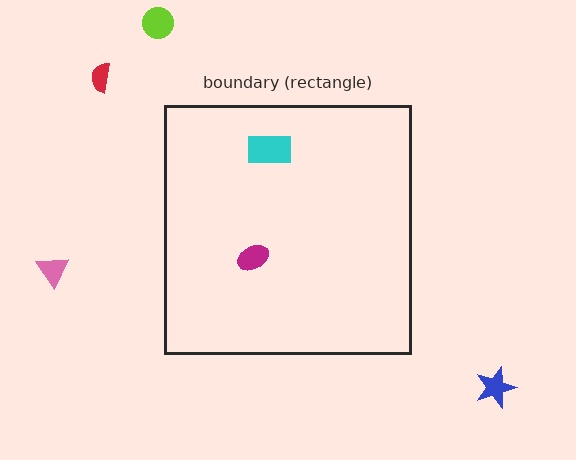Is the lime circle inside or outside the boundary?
Outside.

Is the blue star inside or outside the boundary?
Outside.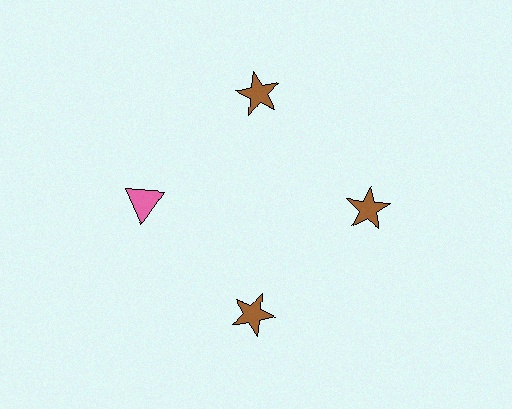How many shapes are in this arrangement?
There are 4 shapes arranged in a ring pattern.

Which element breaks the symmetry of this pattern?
The pink triangle at roughly the 9 o'clock position breaks the symmetry. All other shapes are brown stars.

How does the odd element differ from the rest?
It differs in both color (pink instead of brown) and shape (triangle instead of star).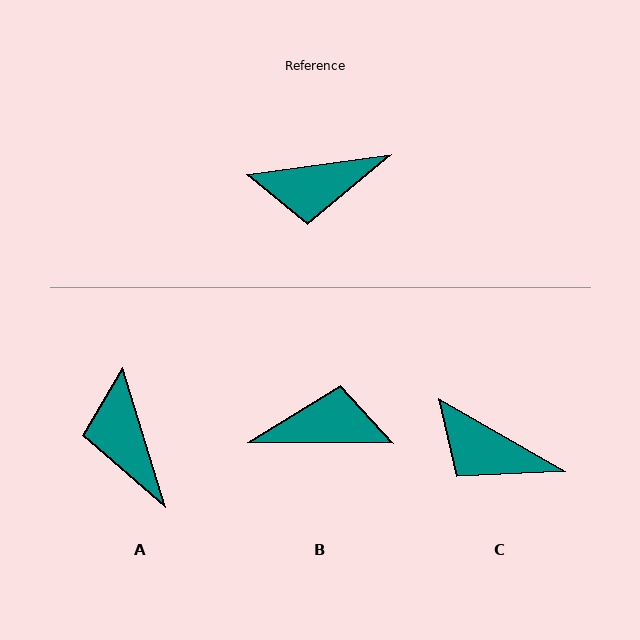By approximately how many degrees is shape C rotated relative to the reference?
Approximately 37 degrees clockwise.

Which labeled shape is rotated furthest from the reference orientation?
B, about 172 degrees away.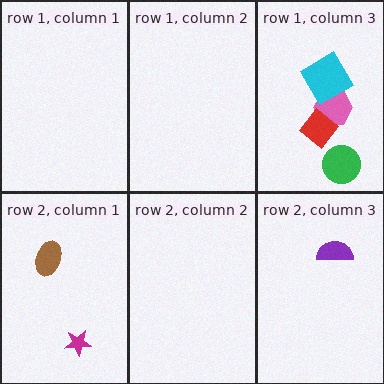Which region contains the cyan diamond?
The row 1, column 3 region.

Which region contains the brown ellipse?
The row 2, column 1 region.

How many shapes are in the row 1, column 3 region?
4.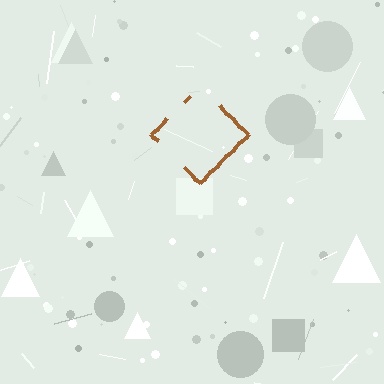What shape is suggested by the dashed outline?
The dashed outline suggests a diamond.